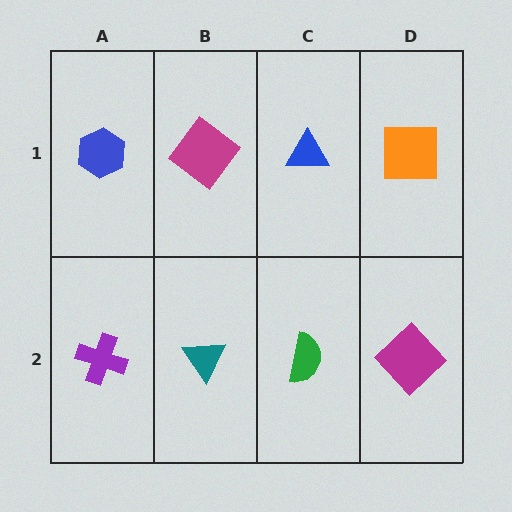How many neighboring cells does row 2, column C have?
3.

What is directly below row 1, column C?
A green semicircle.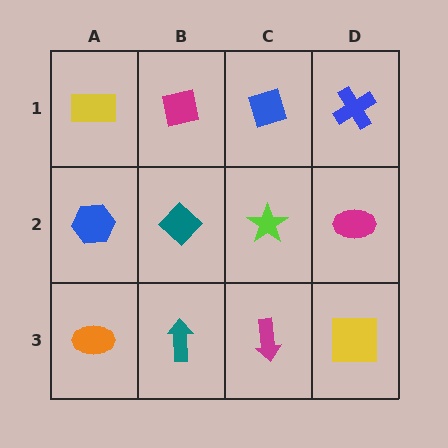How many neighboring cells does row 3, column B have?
3.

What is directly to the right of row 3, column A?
A teal arrow.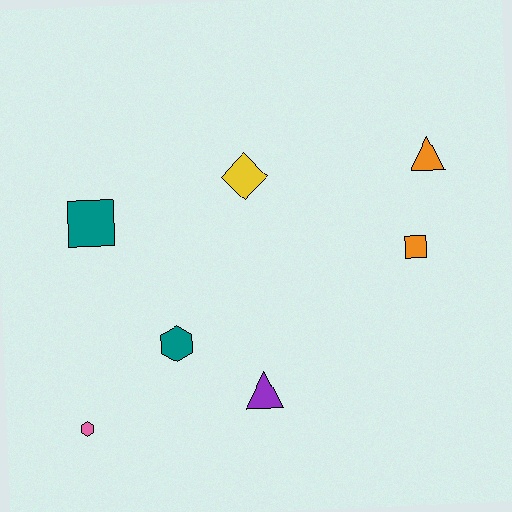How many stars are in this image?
There are no stars.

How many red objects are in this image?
There are no red objects.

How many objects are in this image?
There are 7 objects.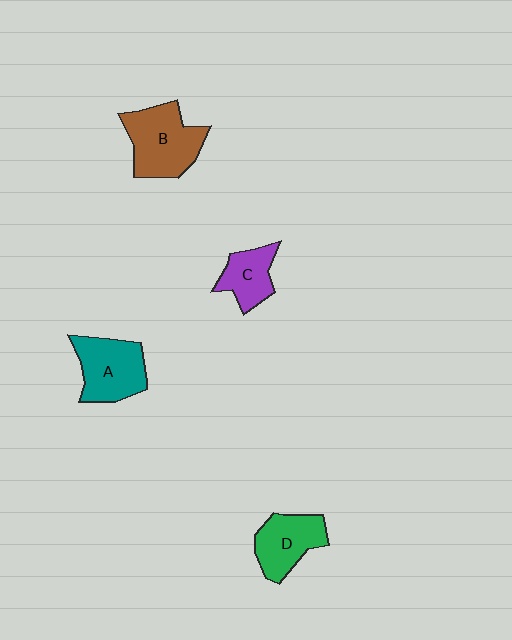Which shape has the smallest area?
Shape C (purple).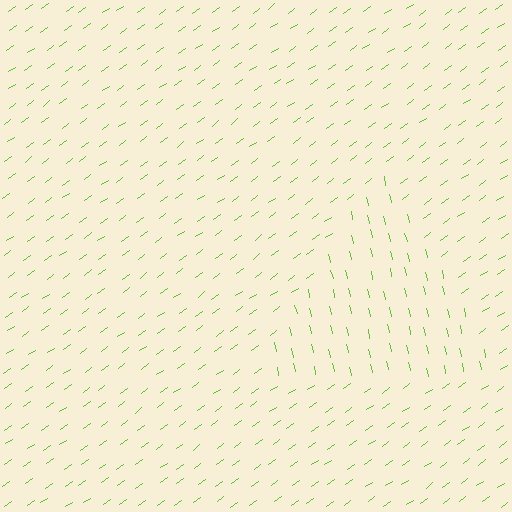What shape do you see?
I see a triangle.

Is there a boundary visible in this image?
Yes, there is a texture boundary formed by a change in line orientation.